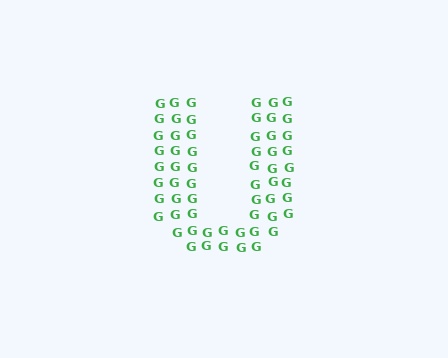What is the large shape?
The large shape is the letter U.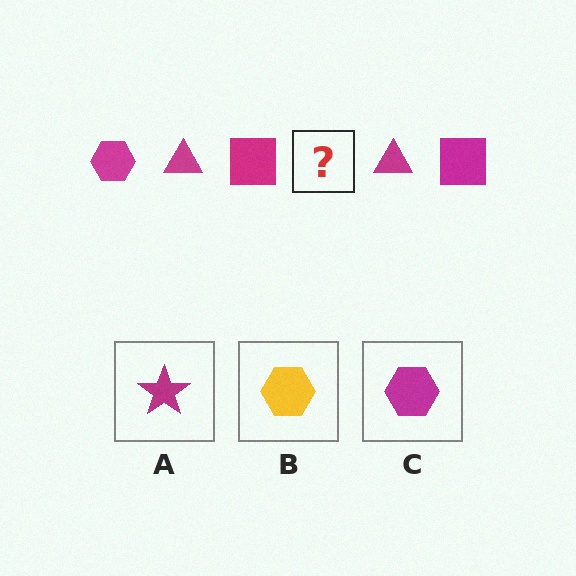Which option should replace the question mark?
Option C.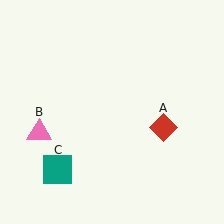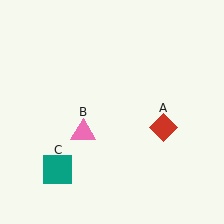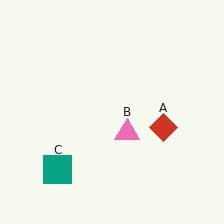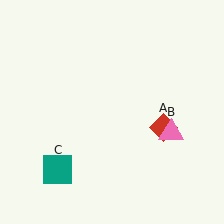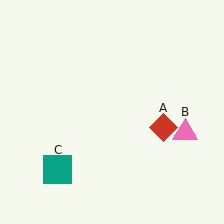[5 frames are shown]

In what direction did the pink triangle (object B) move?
The pink triangle (object B) moved right.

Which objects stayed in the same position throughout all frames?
Red diamond (object A) and teal square (object C) remained stationary.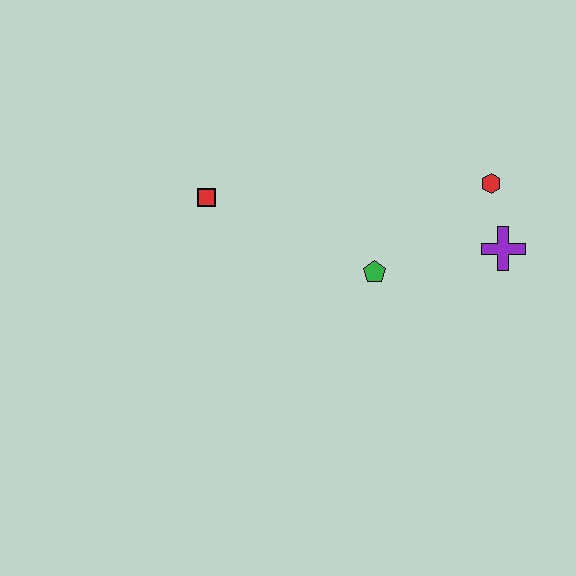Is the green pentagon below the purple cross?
Yes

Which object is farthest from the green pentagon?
The red square is farthest from the green pentagon.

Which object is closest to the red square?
The green pentagon is closest to the red square.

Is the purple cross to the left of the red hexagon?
No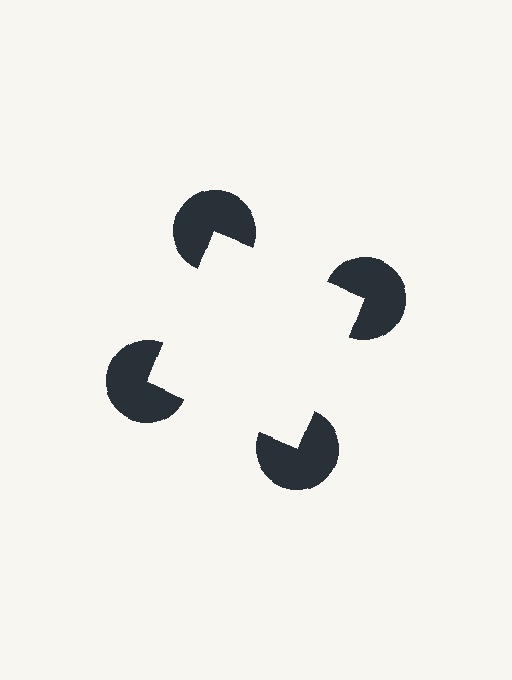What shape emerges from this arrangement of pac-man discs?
An illusory square — its edges are inferred from the aligned wedge cuts in the pac-man discs, not physically drawn.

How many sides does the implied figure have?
4 sides.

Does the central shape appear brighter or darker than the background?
It typically appears slightly brighter than the background, even though no actual brightness change is drawn.